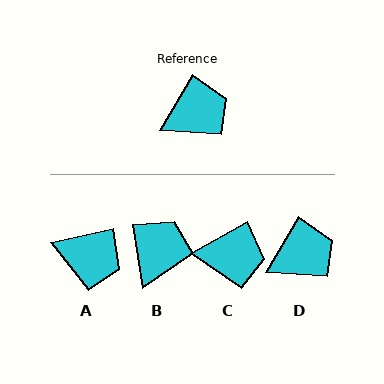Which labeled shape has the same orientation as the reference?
D.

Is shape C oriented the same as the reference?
No, it is off by about 31 degrees.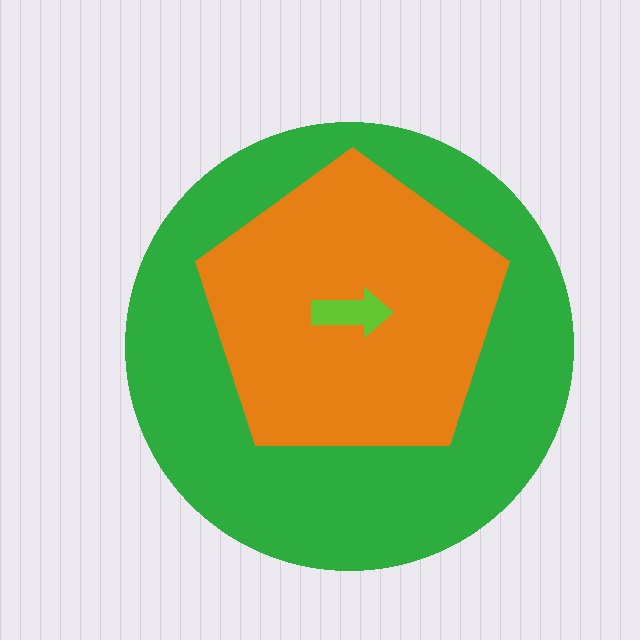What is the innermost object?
The lime arrow.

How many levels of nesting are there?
3.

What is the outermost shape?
The green circle.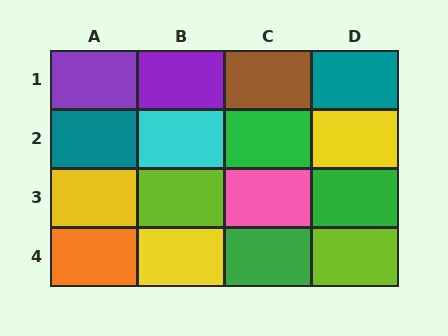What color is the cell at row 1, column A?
Purple.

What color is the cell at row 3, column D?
Green.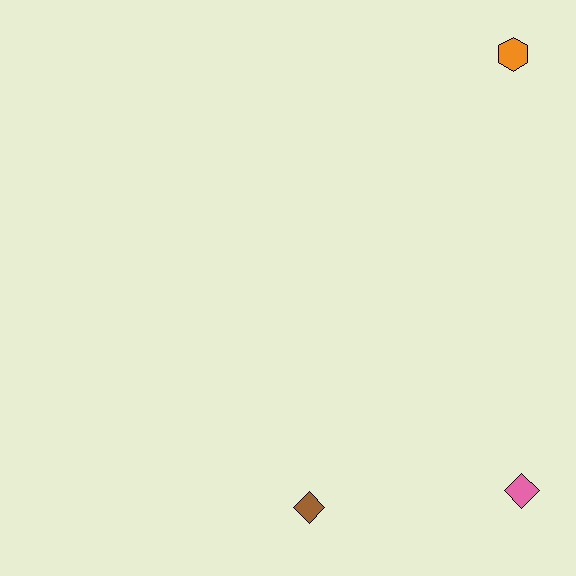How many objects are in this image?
There are 3 objects.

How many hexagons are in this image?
There is 1 hexagon.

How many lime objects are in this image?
There are no lime objects.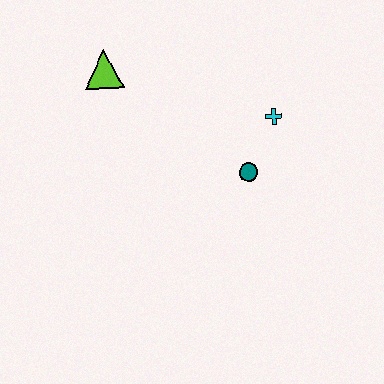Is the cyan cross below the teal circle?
No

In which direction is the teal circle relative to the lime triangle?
The teal circle is to the right of the lime triangle.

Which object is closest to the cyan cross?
The teal circle is closest to the cyan cross.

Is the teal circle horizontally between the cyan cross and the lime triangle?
Yes